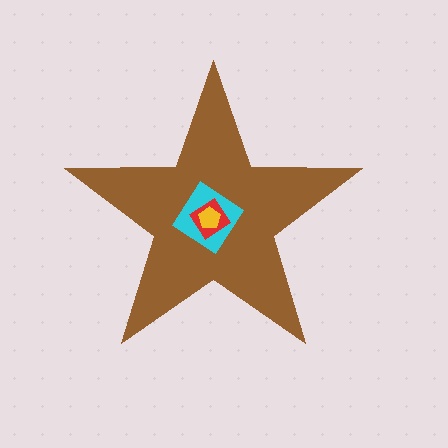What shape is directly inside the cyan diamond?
The red diamond.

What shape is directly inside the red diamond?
The yellow pentagon.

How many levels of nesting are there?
4.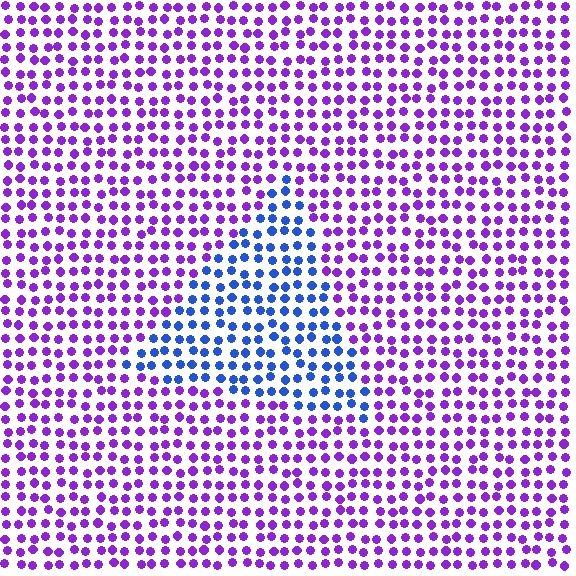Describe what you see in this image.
The image is filled with small purple elements in a uniform arrangement. A triangle-shaped region is visible where the elements are tinted to a slightly different hue, forming a subtle color boundary.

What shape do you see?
I see a triangle.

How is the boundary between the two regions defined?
The boundary is defined purely by a slight shift in hue (about 53 degrees). Spacing, size, and orientation are identical on both sides.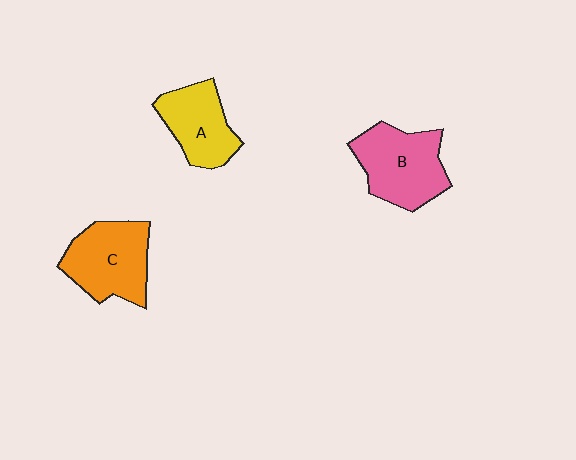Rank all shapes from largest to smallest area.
From largest to smallest: B (pink), C (orange), A (yellow).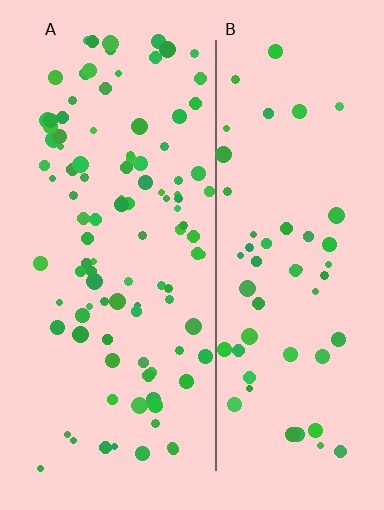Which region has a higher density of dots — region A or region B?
A (the left).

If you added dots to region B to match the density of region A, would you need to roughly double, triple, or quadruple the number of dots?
Approximately double.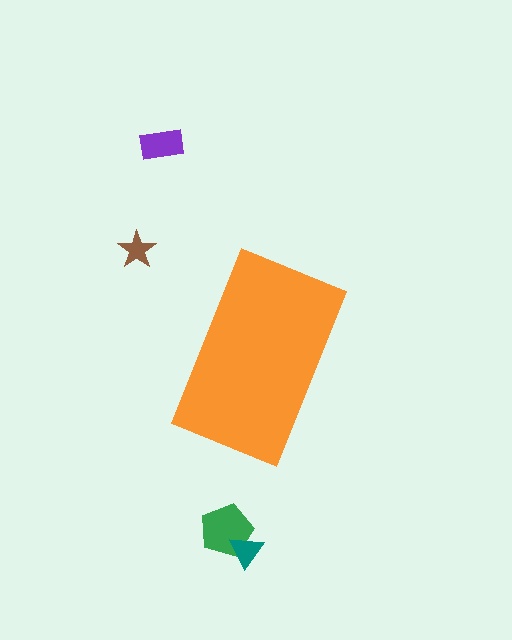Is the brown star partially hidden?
No, the brown star is fully visible.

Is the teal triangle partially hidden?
No, the teal triangle is fully visible.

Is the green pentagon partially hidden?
No, the green pentagon is fully visible.